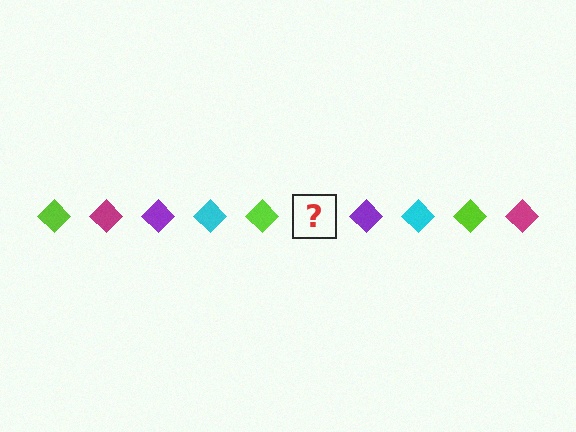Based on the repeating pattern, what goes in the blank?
The blank should be a magenta diamond.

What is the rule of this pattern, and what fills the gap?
The rule is that the pattern cycles through lime, magenta, purple, cyan diamonds. The gap should be filled with a magenta diamond.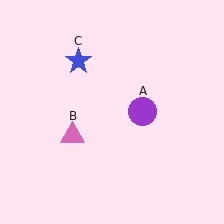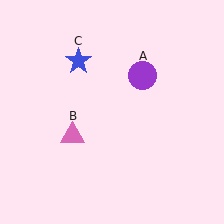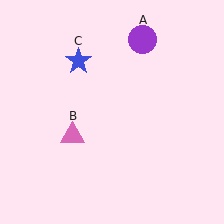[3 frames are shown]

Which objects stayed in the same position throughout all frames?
Pink triangle (object B) and blue star (object C) remained stationary.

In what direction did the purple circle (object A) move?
The purple circle (object A) moved up.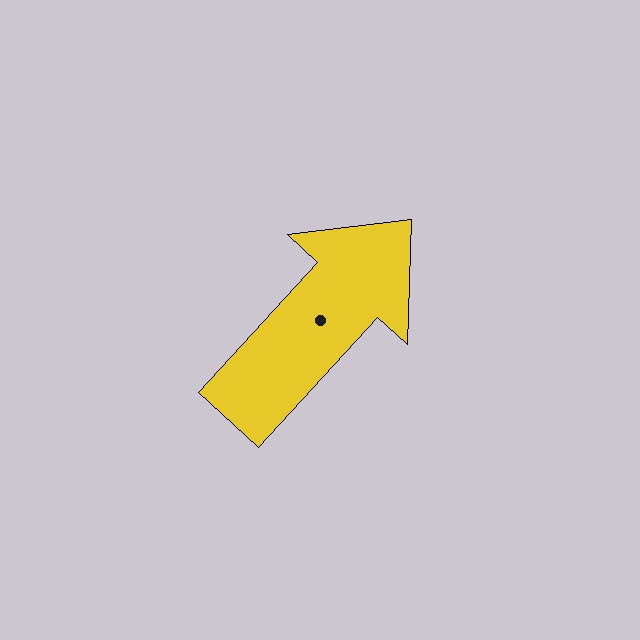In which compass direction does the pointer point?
Northeast.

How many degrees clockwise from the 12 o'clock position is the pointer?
Approximately 42 degrees.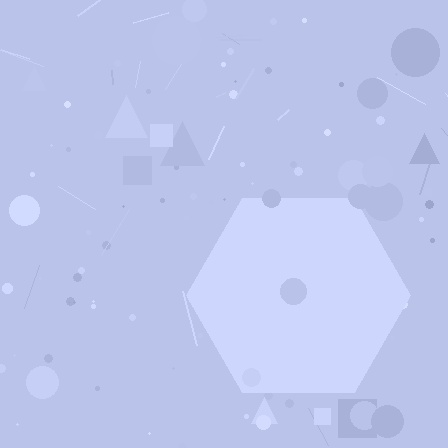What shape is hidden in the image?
A hexagon is hidden in the image.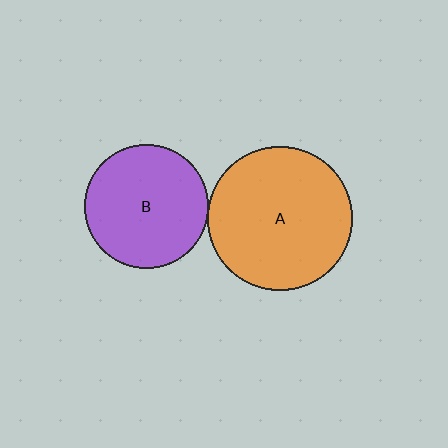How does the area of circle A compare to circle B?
Approximately 1.4 times.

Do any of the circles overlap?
No, none of the circles overlap.